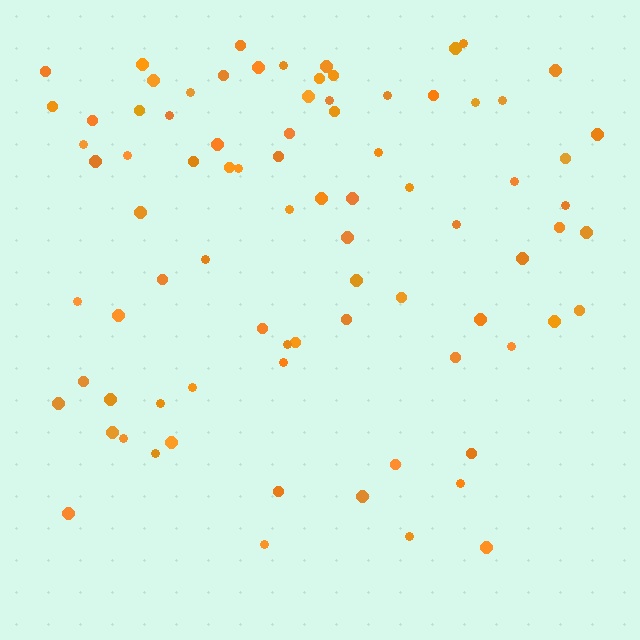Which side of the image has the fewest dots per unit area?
The bottom.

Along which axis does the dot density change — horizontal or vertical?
Vertical.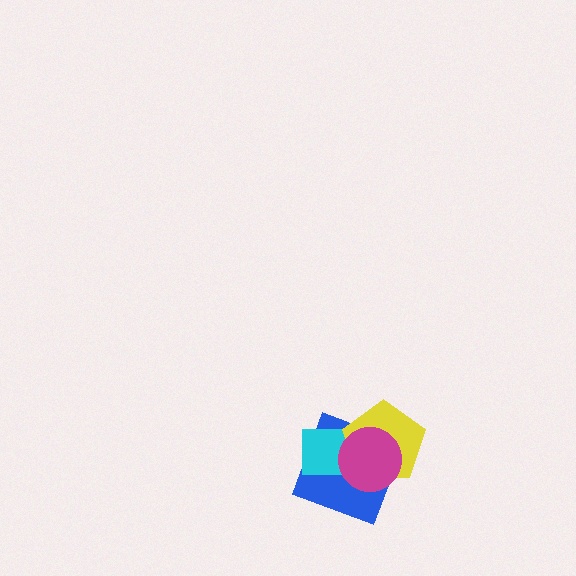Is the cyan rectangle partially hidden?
Yes, it is partially covered by another shape.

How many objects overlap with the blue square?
3 objects overlap with the blue square.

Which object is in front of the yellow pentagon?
The magenta circle is in front of the yellow pentagon.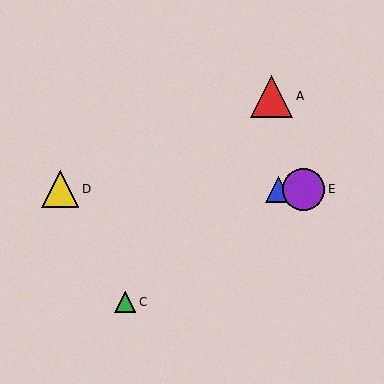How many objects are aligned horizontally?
3 objects (B, D, E) are aligned horizontally.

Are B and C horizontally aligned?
No, B is at y≈189 and C is at y≈302.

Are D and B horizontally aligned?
Yes, both are at y≈189.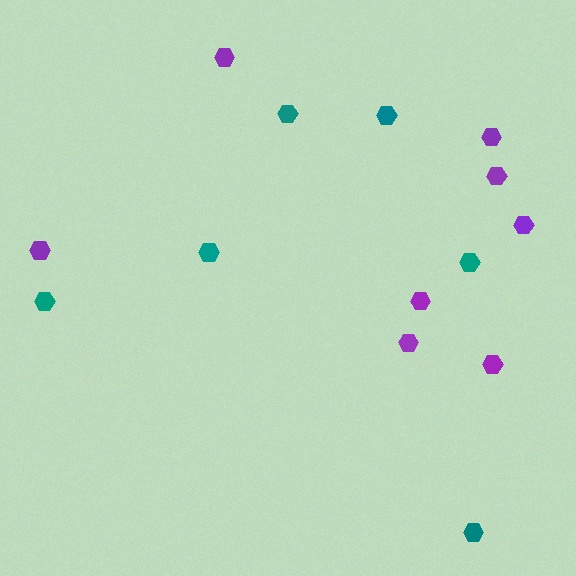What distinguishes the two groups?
There are 2 groups: one group of purple hexagons (8) and one group of teal hexagons (6).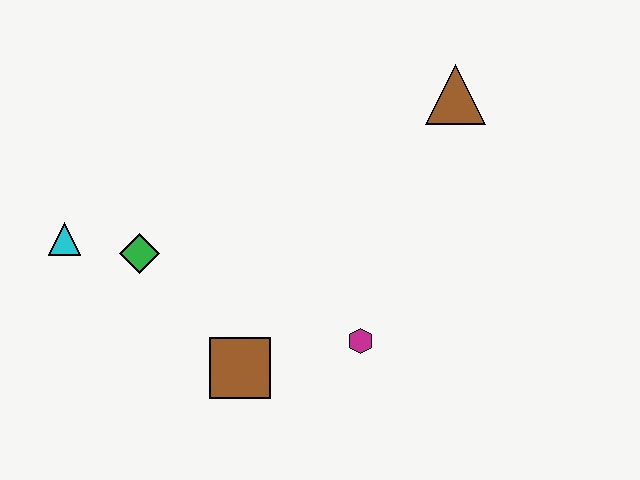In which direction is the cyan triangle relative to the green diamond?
The cyan triangle is to the left of the green diamond.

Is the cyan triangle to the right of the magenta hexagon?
No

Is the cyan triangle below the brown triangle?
Yes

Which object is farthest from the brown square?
The brown triangle is farthest from the brown square.